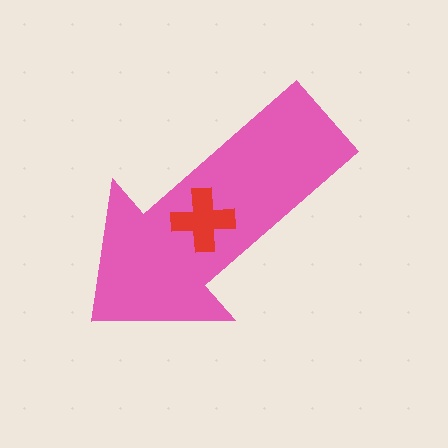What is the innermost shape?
The red cross.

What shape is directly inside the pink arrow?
The red cross.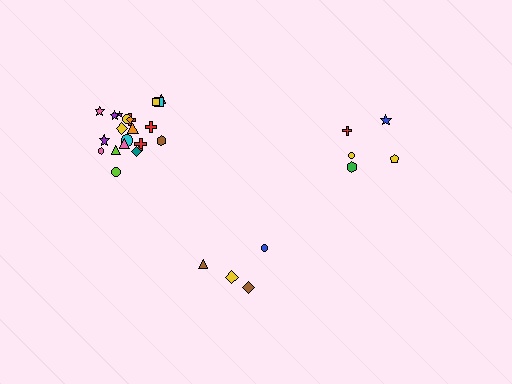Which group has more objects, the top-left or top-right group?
The top-left group.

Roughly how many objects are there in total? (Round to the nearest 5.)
Roughly 30 objects in total.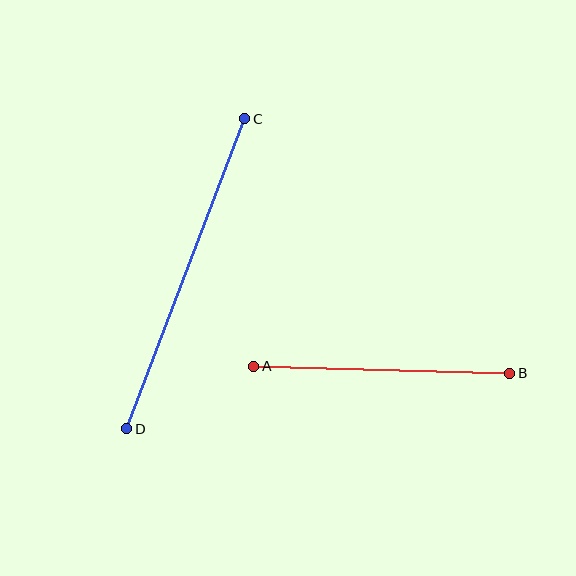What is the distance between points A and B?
The distance is approximately 256 pixels.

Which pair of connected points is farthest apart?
Points C and D are farthest apart.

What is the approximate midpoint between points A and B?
The midpoint is at approximately (382, 370) pixels.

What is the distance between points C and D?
The distance is approximately 332 pixels.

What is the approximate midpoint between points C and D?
The midpoint is at approximately (186, 274) pixels.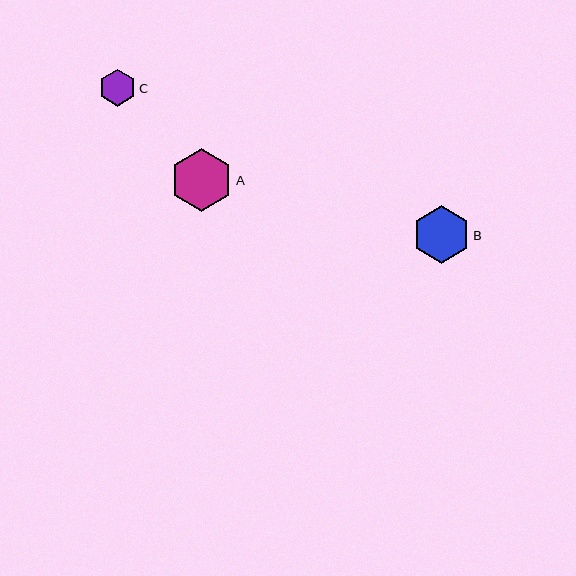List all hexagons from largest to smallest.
From largest to smallest: A, B, C.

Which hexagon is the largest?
Hexagon A is the largest with a size of approximately 63 pixels.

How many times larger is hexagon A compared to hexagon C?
Hexagon A is approximately 1.7 times the size of hexagon C.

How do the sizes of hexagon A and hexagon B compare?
Hexagon A and hexagon B are approximately the same size.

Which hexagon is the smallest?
Hexagon C is the smallest with a size of approximately 37 pixels.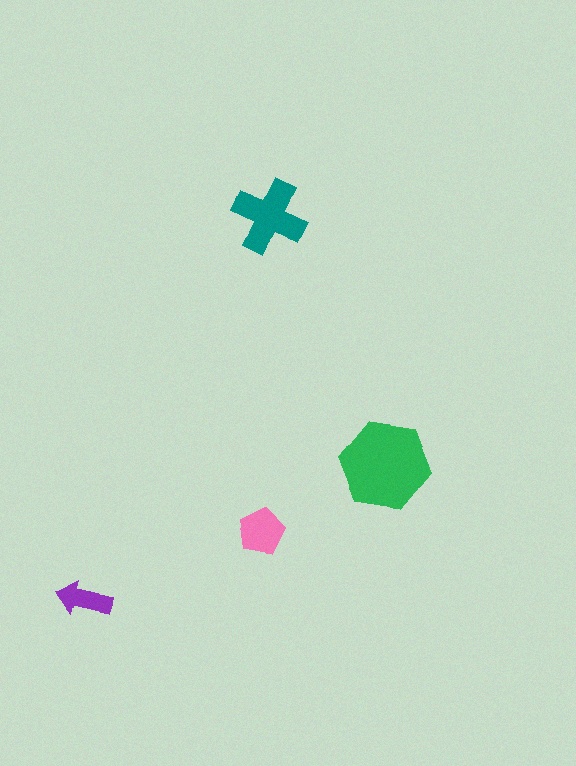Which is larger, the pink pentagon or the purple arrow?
The pink pentagon.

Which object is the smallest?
The purple arrow.